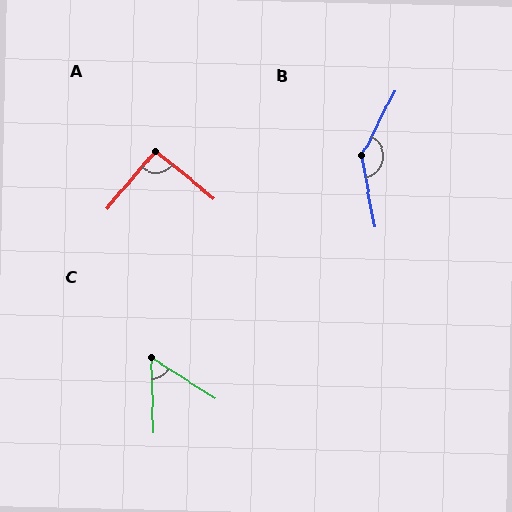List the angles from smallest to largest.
C (55°), A (91°), B (142°).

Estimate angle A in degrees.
Approximately 91 degrees.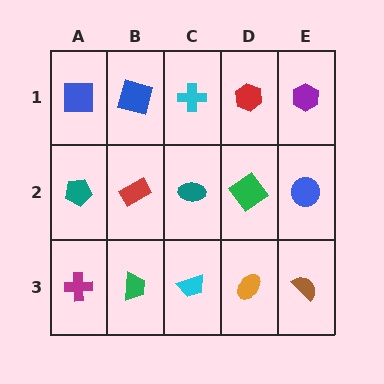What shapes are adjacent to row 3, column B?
A red rectangle (row 2, column B), a magenta cross (row 3, column A), a cyan trapezoid (row 3, column C).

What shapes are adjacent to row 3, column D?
A green diamond (row 2, column D), a cyan trapezoid (row 3, column C), a brown semicircle (row 3, column E).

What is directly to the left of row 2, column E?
A green diamond.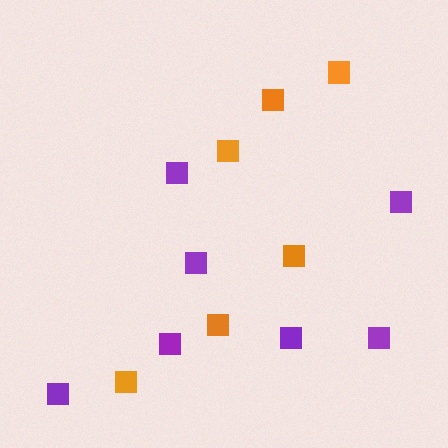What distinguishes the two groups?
There are 2 groups: one group of purple squares (7) and one group of orange squares (6).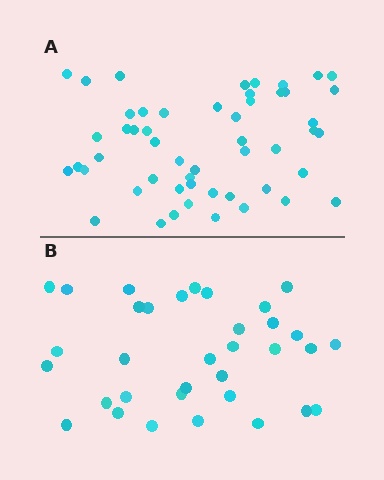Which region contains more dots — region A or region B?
Region A (the top region) has more dots.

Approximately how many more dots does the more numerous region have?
Region A has approximately 20 more dots than region B.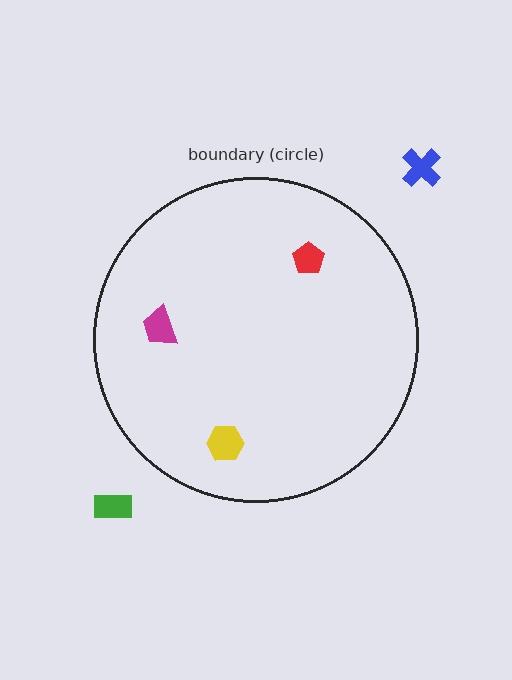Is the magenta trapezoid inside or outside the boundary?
Inside.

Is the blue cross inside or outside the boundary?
Outside.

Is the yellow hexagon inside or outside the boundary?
Inside.